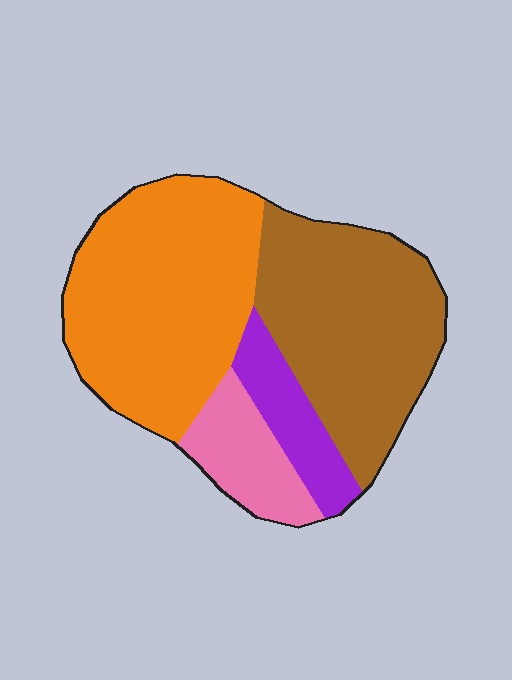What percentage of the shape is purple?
Purple covers 10% of the shape.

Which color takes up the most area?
Orange, at roughly 40%.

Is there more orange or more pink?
Orange.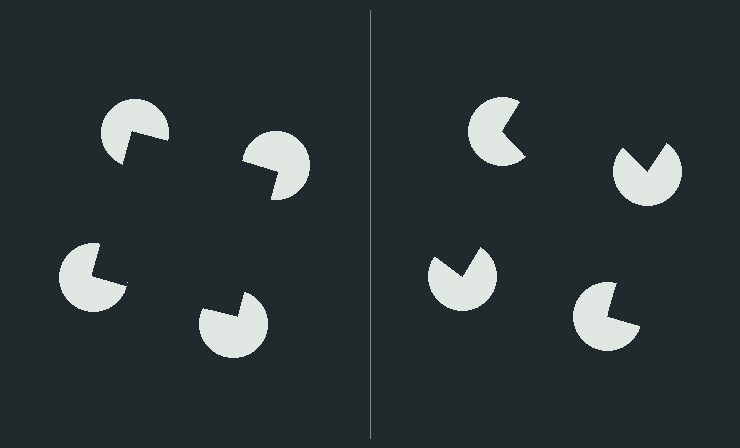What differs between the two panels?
The pac-man discs are positioned identically on both sides; only the wedge orientations differ. On the left they align to a square; on the right they are misaligned.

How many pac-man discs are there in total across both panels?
8 — 4 on each side.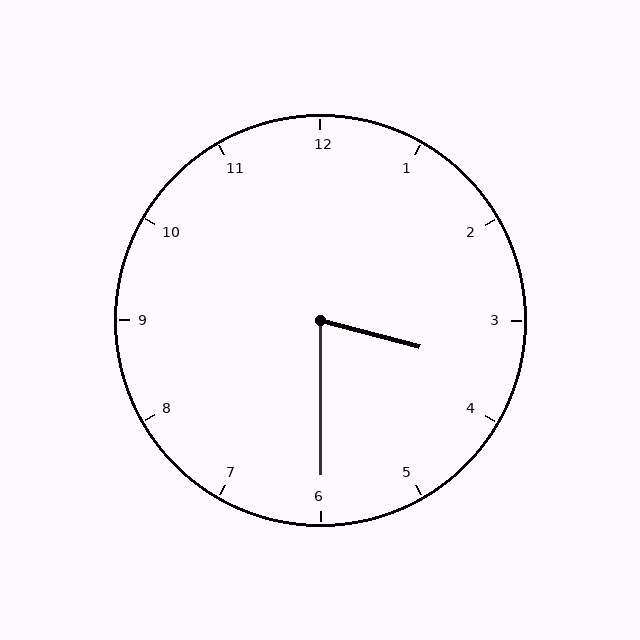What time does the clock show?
3:30.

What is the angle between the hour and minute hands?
Approximately 75 degrees.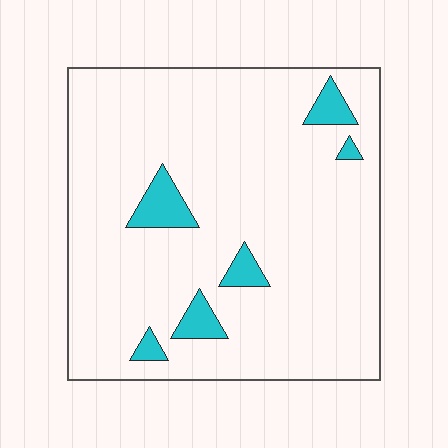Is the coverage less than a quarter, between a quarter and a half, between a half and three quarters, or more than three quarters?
Less than a quarter.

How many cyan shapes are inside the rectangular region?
6.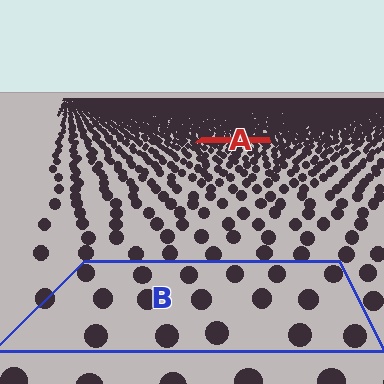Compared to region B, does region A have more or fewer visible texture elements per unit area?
Region A has more texture elements per unit area — they are packed more densely because it is farther away.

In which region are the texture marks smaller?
The texture marks are smaller in region A, because it is farther away.